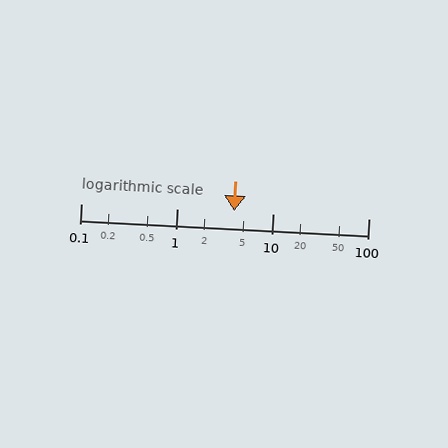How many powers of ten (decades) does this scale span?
The scale spans 3 decades, from 0.1 to 100.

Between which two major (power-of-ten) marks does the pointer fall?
The pointer is between 1 and 10.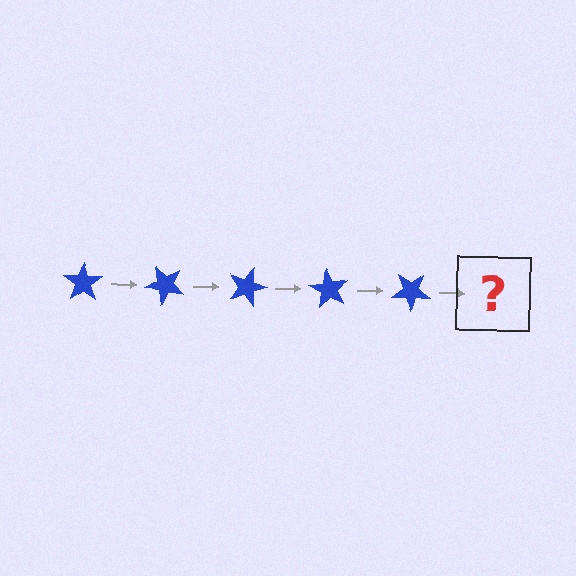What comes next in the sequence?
The next element should be a blue star rotated 225 degrees.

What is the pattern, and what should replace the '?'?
The pattern is that the star rotates 45 degrees each step. The '?' should be a blue star rotated 225 degrees.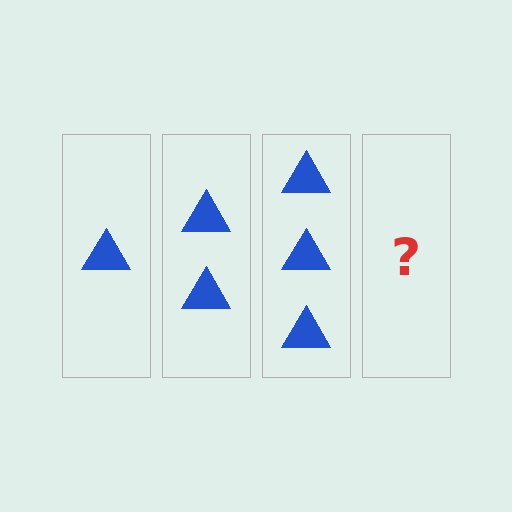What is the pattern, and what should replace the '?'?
The pattern is that each step adds one more triangle. The '?' should be 4 triangles.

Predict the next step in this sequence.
The next step is 4 triangles.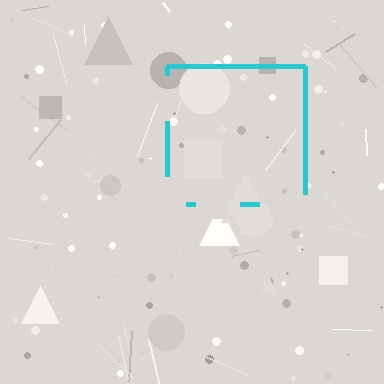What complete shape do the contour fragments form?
The contour fragments form a square.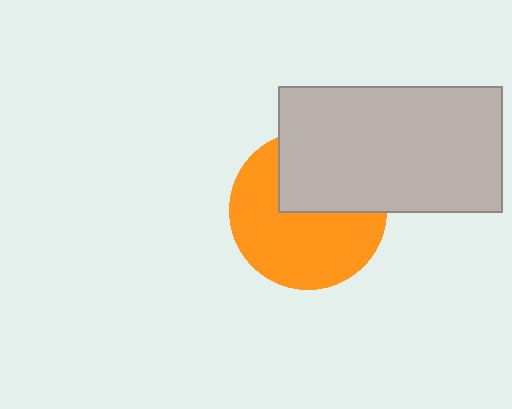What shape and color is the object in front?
The object in front is a light gray rectangle.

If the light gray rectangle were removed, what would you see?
You would see the complete orange circle.